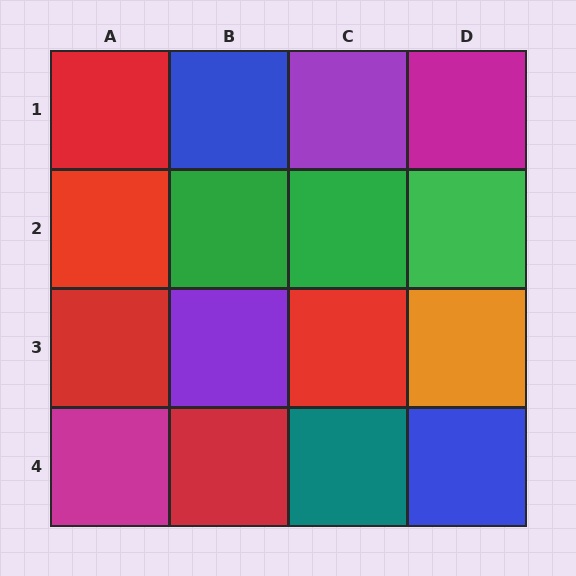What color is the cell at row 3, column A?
Red.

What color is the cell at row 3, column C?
Red.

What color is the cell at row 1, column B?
Blue.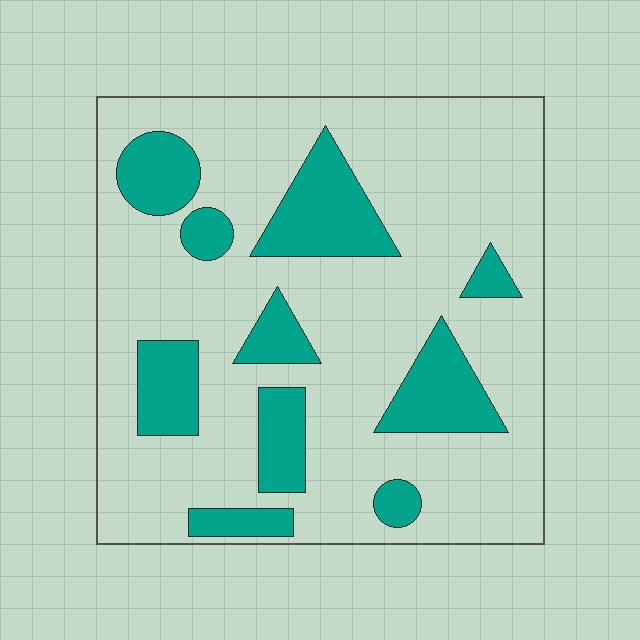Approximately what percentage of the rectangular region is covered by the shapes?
Approximately 25%.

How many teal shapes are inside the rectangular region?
10.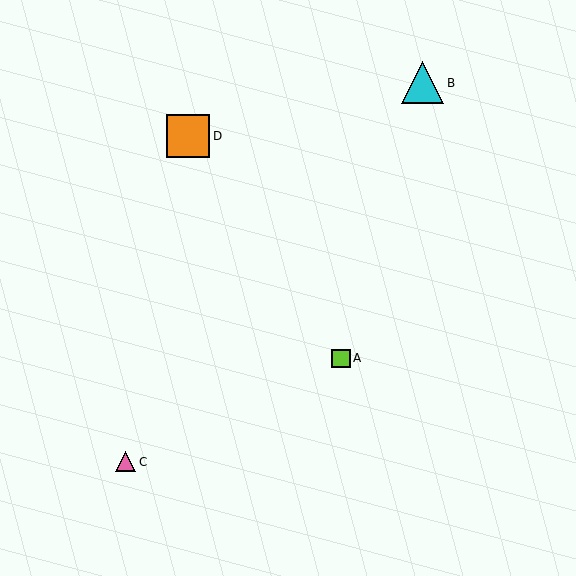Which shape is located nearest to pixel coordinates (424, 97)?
The cyan triangle (labeled B) at (423, 83) is nearest to that location.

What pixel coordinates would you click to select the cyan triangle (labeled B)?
Click at (423, 83) to select the cyan triangle B.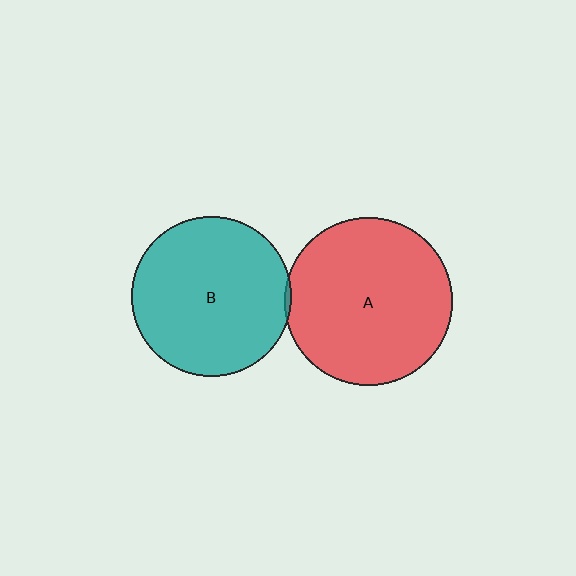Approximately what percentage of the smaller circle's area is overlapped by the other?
Approximately 5%.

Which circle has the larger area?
Circle A (red).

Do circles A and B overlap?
Yes.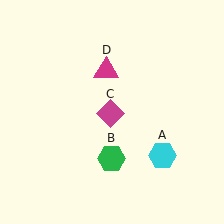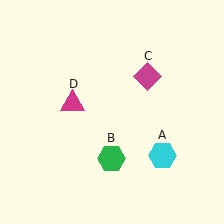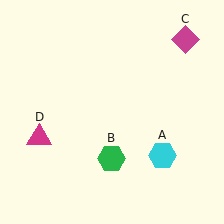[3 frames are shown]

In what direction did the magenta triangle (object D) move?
The magenta triangle (object D) moved down and to the left.